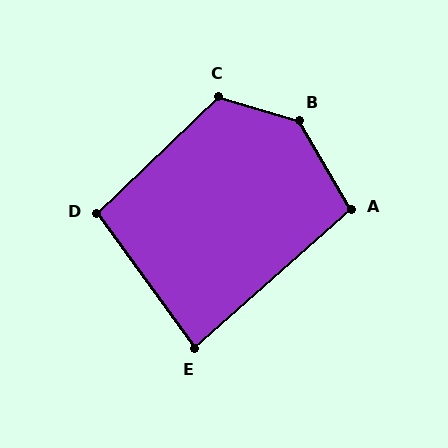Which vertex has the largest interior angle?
B, at approximately 137 degrees.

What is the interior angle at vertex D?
Approximately 98 degrees (obtuse).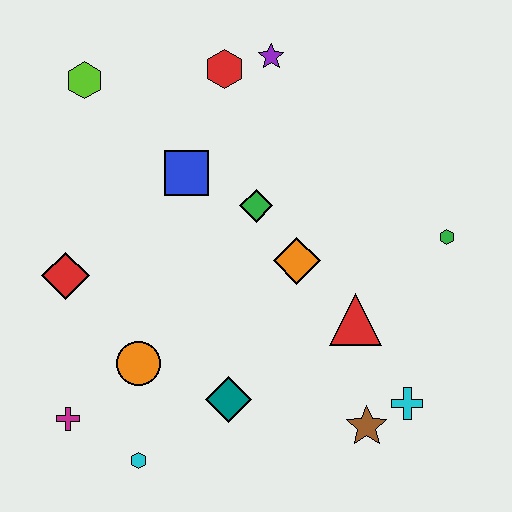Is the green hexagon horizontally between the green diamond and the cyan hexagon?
No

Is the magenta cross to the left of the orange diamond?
Yes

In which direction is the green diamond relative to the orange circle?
The green diamond is above the orange circle.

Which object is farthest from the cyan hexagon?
The purple star is farthest from the cyan hexagon.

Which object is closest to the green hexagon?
The red triangle is closest to the green hexagon.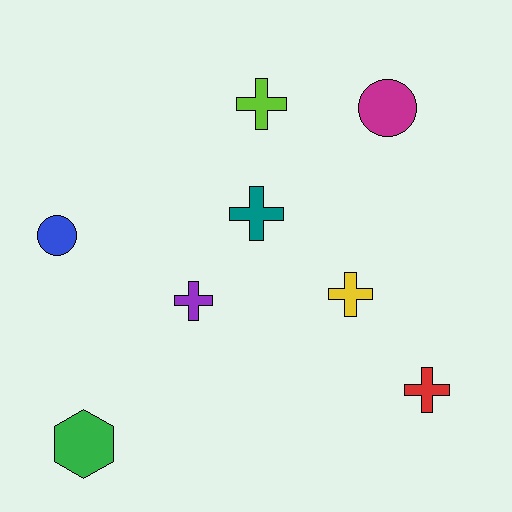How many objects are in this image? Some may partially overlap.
There are 8 objects.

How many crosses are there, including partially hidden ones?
There are 5 crosses.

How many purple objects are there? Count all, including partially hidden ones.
There is 1 purple object.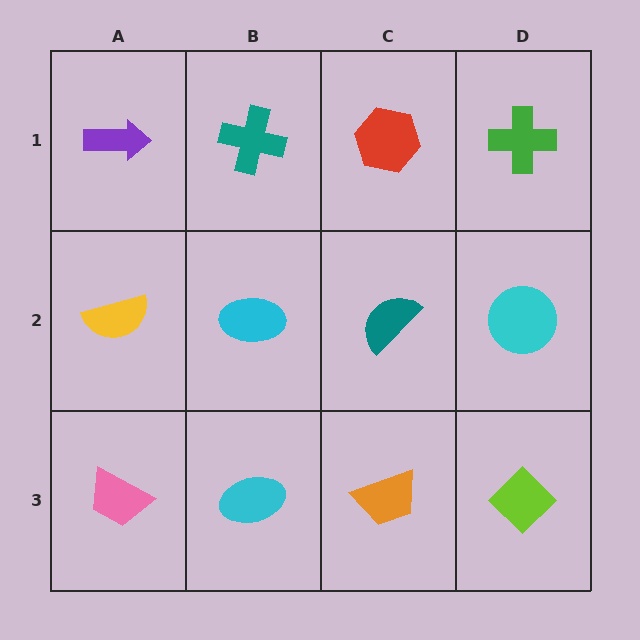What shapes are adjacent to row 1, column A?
A yellow semicircle (row 2, column A), a teal cross (row 1, column B).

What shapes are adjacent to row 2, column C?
A red hexagon (row 1, column C), an orange trapezoid (row 3, column C), a cyan ellipse (row 2, column B), a cyan circle (row 2, column D).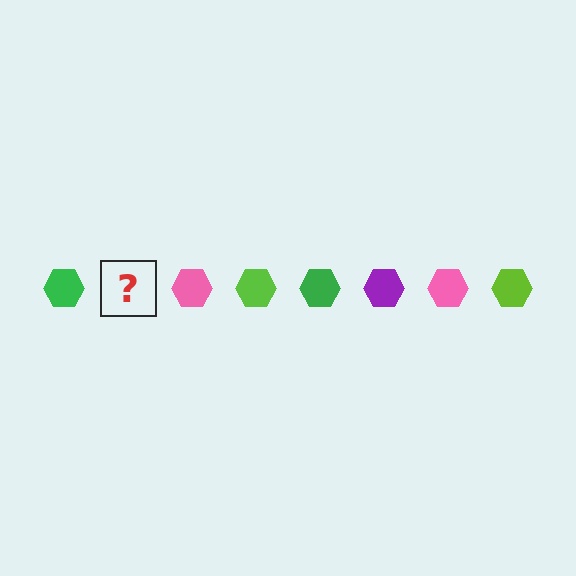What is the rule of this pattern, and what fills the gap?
The rule is that the pattern cycles through green, purple, pink, lime hexagons. The gap should be filled with a purple hexagon.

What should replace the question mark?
The question mark should be replaced with a purple hexagon.